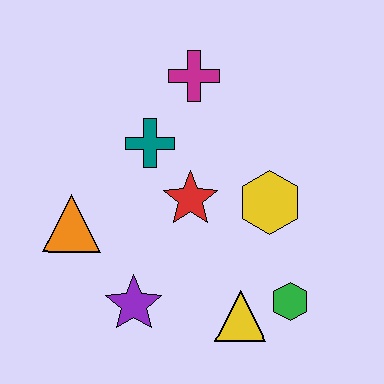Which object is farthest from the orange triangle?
The green hexagon is farthest from the orange triangle.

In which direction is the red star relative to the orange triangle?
The red star is to the right of the orange triangle.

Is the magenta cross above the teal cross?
Yes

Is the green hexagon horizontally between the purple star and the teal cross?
No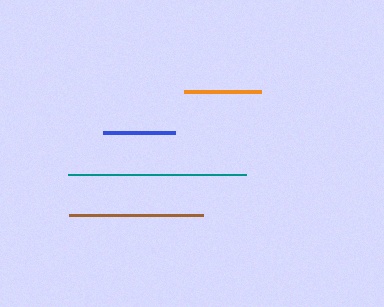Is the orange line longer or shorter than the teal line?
The teal line is longer than the orange line.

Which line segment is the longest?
The teal line is the longest at approximately 178 pixels.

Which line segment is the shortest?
The blue line is the shortest at approximately 72 pixels.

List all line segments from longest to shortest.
From longest to shortest: teal, brown, orange, blue.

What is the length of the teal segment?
The teal segment is approximately 178 pixels long.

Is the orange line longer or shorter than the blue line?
The orange line is longer than the blue line.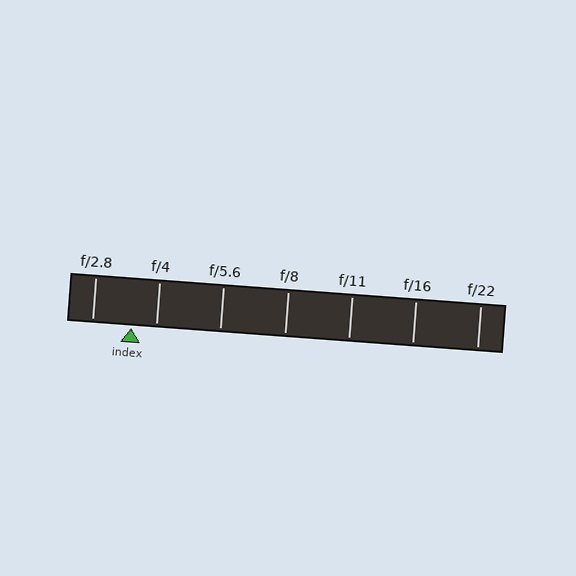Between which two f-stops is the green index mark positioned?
The index mark is between f/2.8 and f/4.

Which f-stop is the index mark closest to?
The index mark is closest to f/4.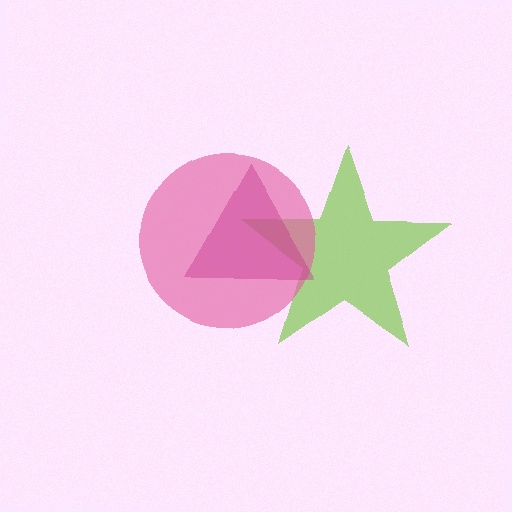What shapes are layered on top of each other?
The layered shapes are: a lime star, a pink circle, a magenta triangle.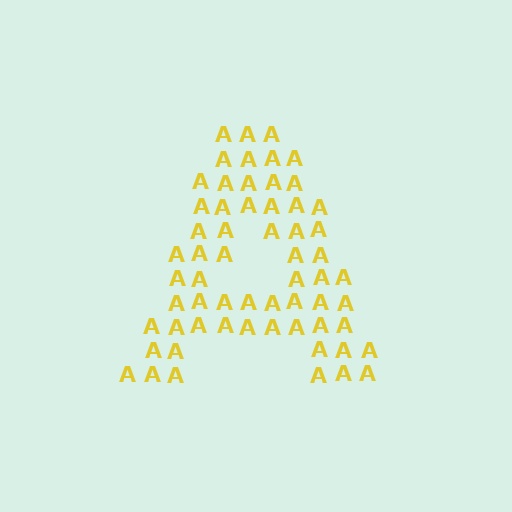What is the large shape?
The large shape is the letter A.